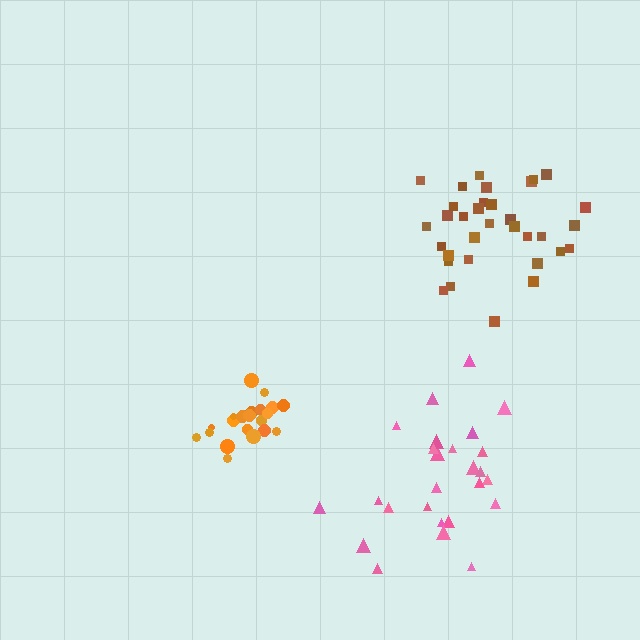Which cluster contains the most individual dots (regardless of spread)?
Brown (33).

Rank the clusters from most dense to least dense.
orange, brown, pink.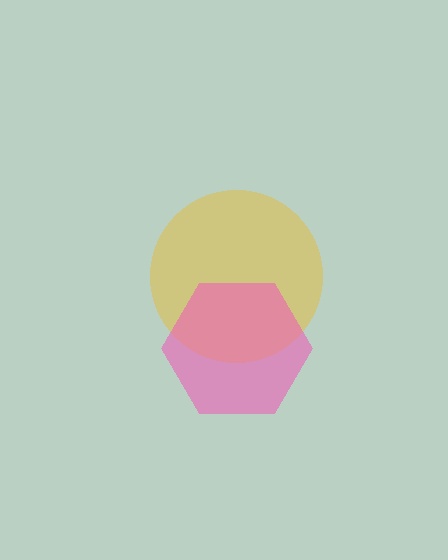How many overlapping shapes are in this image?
There are 2 overlapping shapes in the image.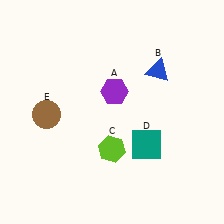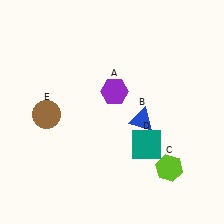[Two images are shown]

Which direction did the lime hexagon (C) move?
The lime hexagon (C) moved right.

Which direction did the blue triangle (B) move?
The blue triangle (B) moved down.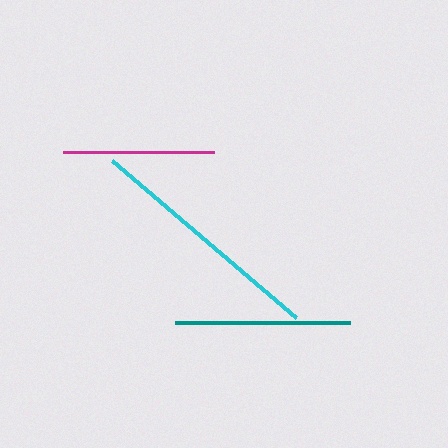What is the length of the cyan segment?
The cyan segment is approximately 242 pixels long.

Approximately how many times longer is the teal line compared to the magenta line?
The teal line is approximately 1.2 times the length of the magenta line.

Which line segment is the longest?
The cyan line is the longest at approximately 242 pixels.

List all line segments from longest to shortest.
From longest to shortest: cyan, teal, magenta.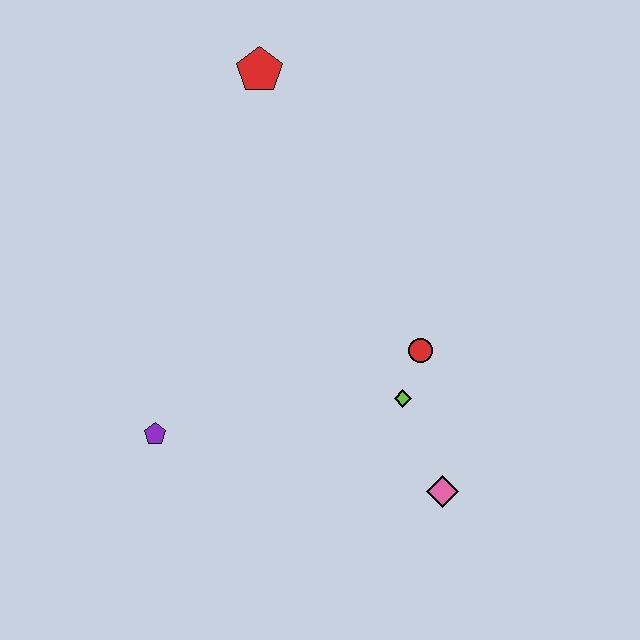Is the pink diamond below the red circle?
Yes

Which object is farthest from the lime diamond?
The red pentagon is farthest from the lime diamond.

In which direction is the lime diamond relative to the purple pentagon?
The lime diamond is to the right of the purple pentagon.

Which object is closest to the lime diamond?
The red circle is closest to the lime diamond.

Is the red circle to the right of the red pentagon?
Yes